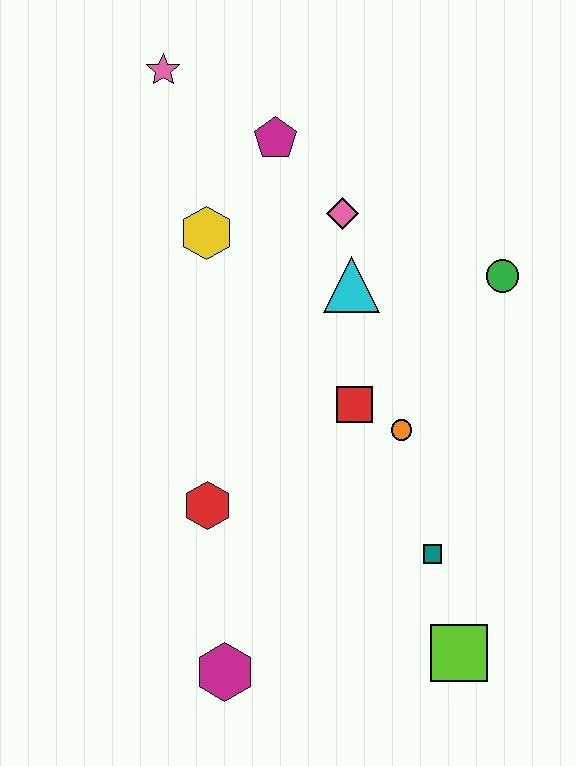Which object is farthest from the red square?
The pink star is farthest from the red square.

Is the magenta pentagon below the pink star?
Yes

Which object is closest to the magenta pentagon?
The pink diamond is closest to the magenta pentagon.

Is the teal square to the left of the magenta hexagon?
No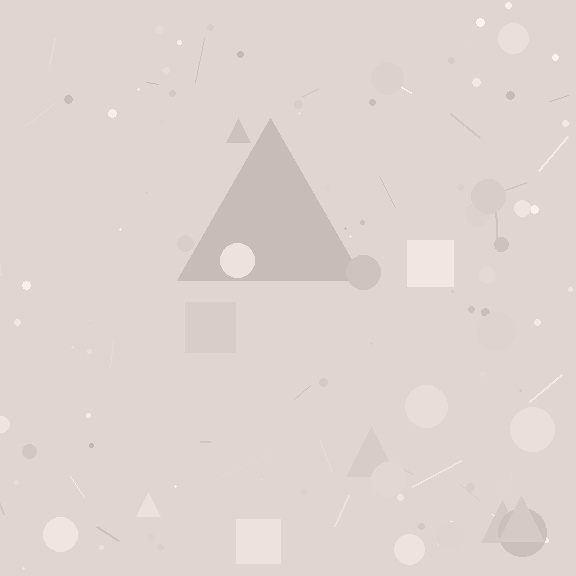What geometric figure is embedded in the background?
A triangle is embedded in the background.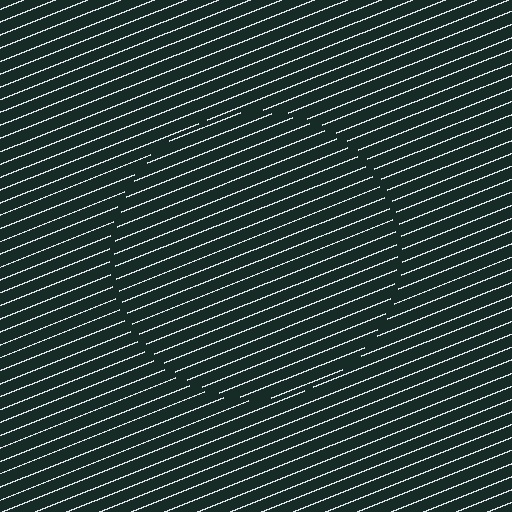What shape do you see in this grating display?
An illusory circle. The interior of the shape contains the same grating, shifted by half a period — the contour is defined by the phase discontinuity where line-ends from the inner and outer gratings abut.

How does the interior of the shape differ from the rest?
The interior of the shape contains the same grating, shifted by half a period — the contour is defined by the phase discontinuity where line-ends from the inner and outer gratings abut.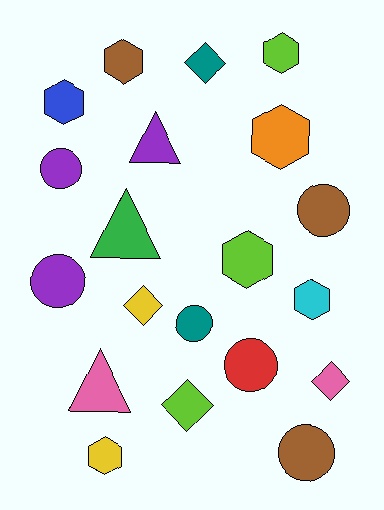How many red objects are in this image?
There is 1 red object.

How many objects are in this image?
There are 20 objects.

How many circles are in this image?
There are 6 circles.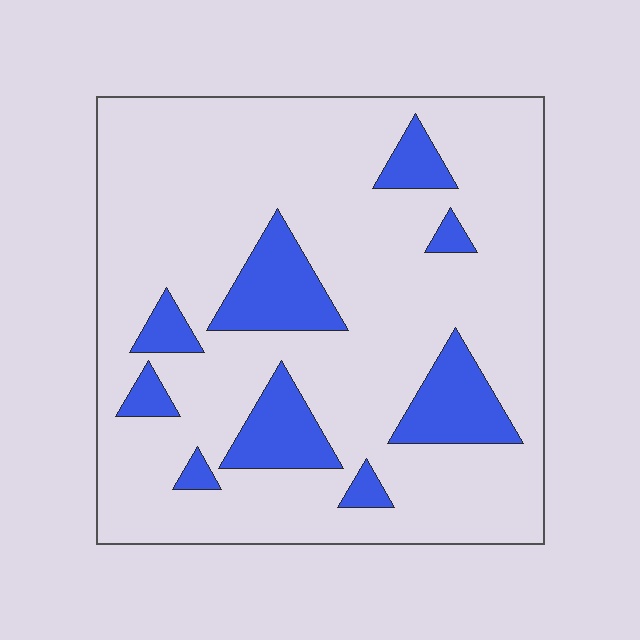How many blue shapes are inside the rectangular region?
9.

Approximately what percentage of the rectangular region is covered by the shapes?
Approximately 20%.